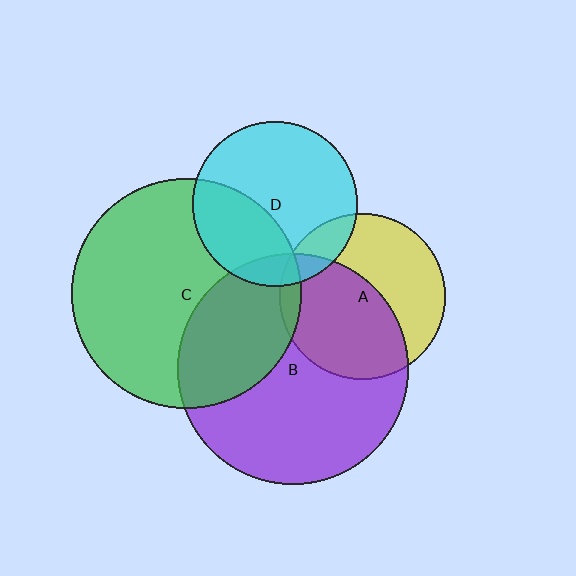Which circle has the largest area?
Circle B (purple).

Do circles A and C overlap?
Yes.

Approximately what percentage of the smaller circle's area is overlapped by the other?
Approximately 5%.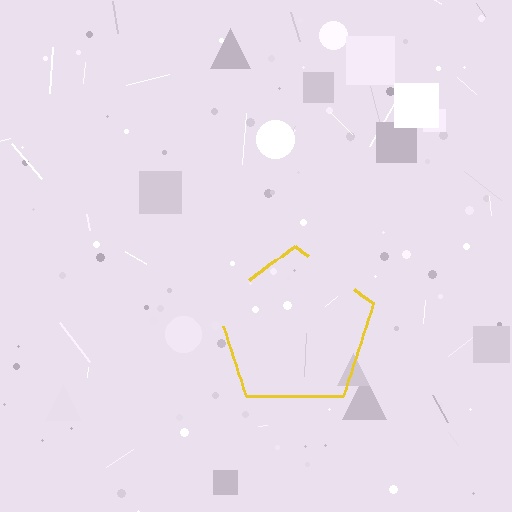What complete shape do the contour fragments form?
The contour fragments form a pentagon.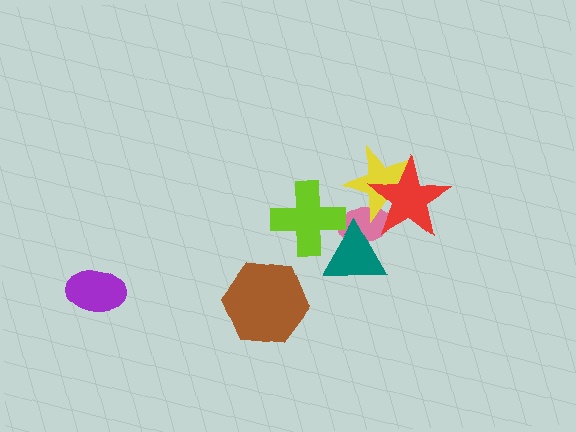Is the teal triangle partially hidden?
Yes, it is partially covered by another shape.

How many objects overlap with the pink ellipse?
4 objects overlap with the pink ellipse.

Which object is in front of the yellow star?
The red star is in front of the yellow star.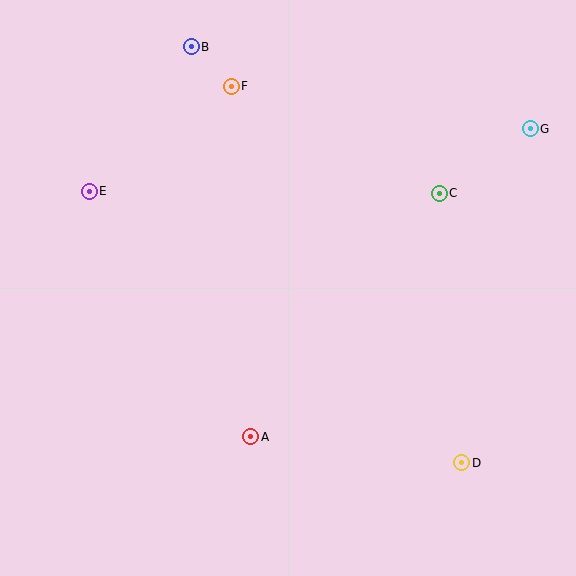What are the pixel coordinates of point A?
Point A is at (251, 437).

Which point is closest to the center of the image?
Point A at (251, 437) is closest to the center.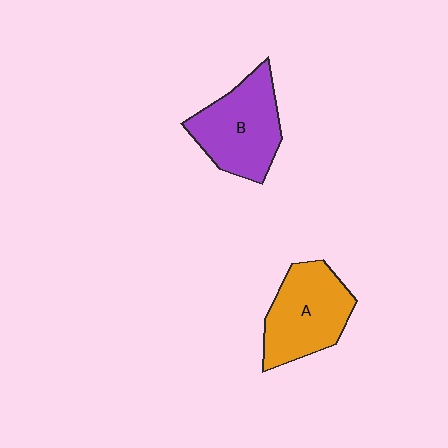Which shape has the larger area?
Shape B (purple).